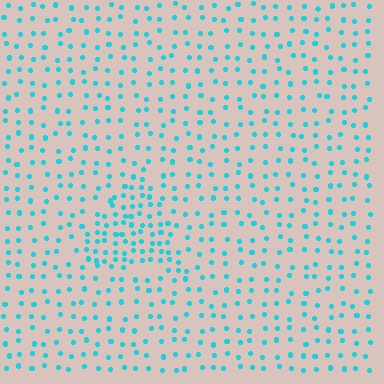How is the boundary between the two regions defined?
The boundary is defined by a change in element density (approximately 2.0x ratio). All elements are the same color, size, and shape.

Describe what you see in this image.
The image contains small cyan elements arranged at two different densities. A triangle-shaped region is visible where the elements are more densely packed than the surrounding area.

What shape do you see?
I see a triangle.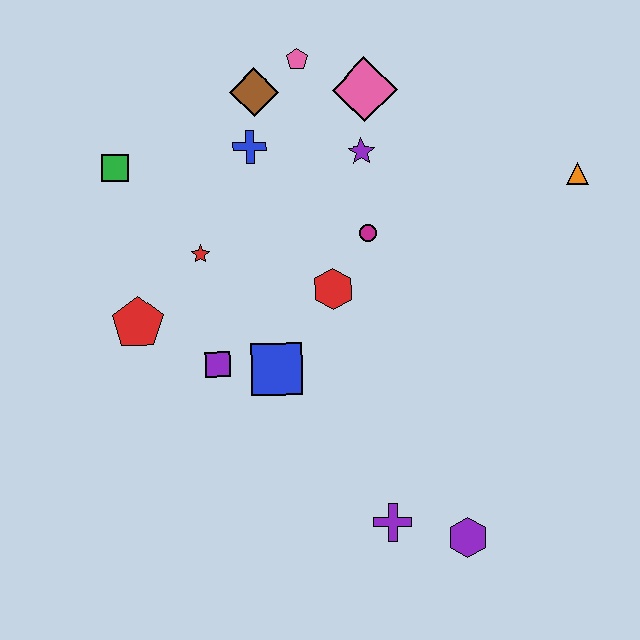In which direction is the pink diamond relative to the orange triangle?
The pink diamond is to the left of the orange triangle.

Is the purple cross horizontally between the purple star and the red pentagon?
No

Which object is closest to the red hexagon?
The magenta circle is closest to the red hexagon.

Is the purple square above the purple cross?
Yes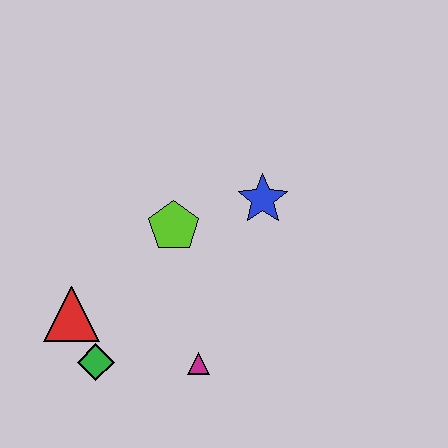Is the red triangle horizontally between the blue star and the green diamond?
No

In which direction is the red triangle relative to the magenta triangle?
The red triangle is to the left of the magenta triangle.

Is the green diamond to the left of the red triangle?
No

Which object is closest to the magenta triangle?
The green diamond is closest to the magenta triangle.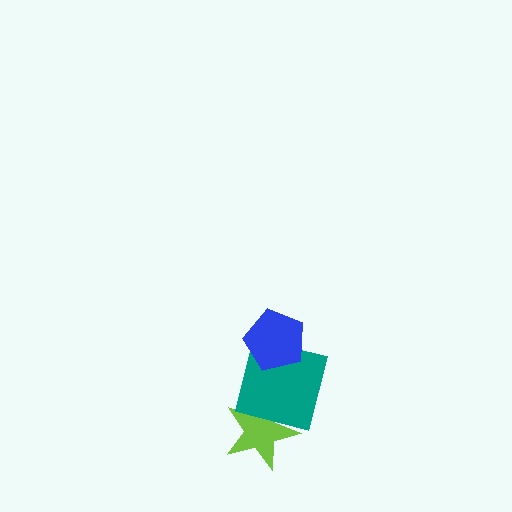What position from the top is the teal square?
The teal square is 2nd from the top.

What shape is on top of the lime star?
The teal square is on top of the lime star.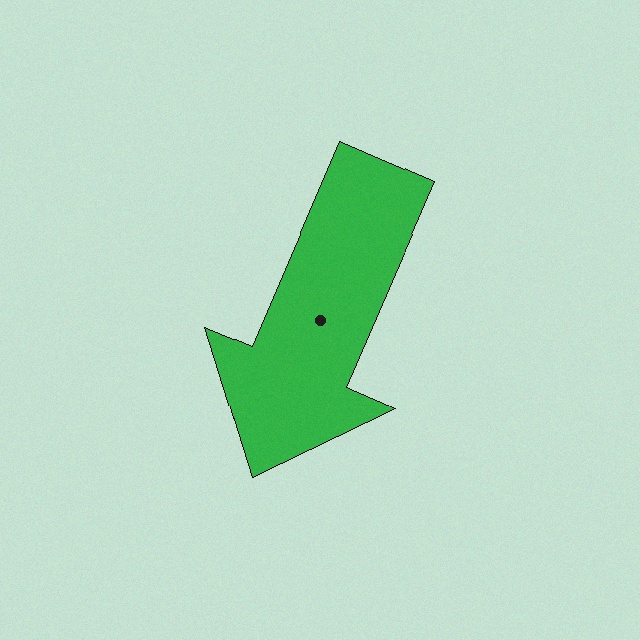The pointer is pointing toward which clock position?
Roughly 7 o'clock.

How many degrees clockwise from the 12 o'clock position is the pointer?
Approximately 203 degrees.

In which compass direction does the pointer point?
Southwest.